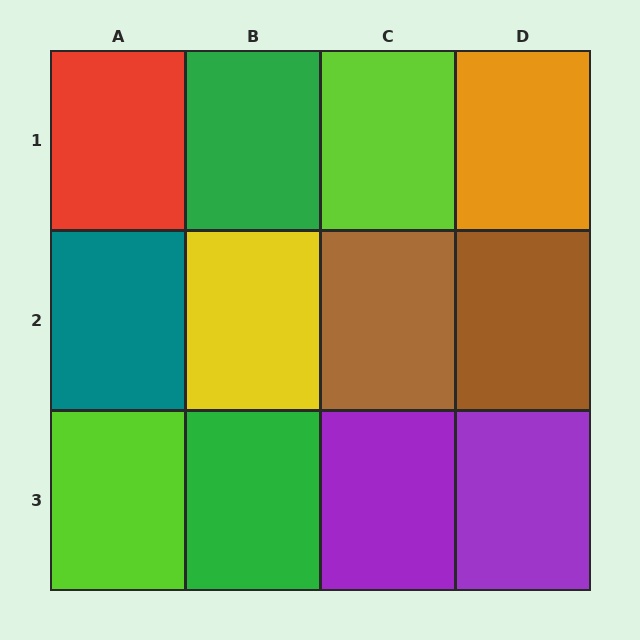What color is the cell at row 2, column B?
Yellow.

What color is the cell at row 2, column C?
Brown.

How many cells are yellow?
1 cell is yellow.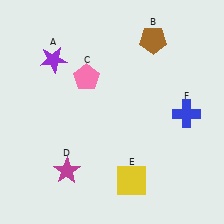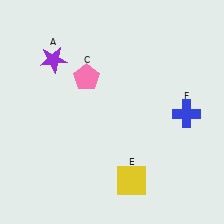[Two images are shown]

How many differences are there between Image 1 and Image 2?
There are 2 differences between the two images.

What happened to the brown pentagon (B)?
The brown pentagon (B) was removed in Image 2. It was in the top-right area of Image 1.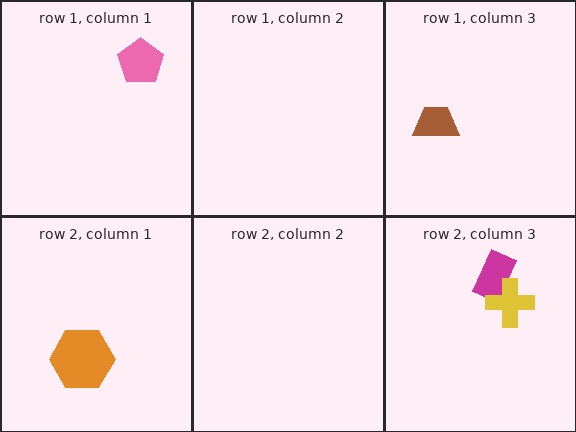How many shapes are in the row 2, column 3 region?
2.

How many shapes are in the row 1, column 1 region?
1.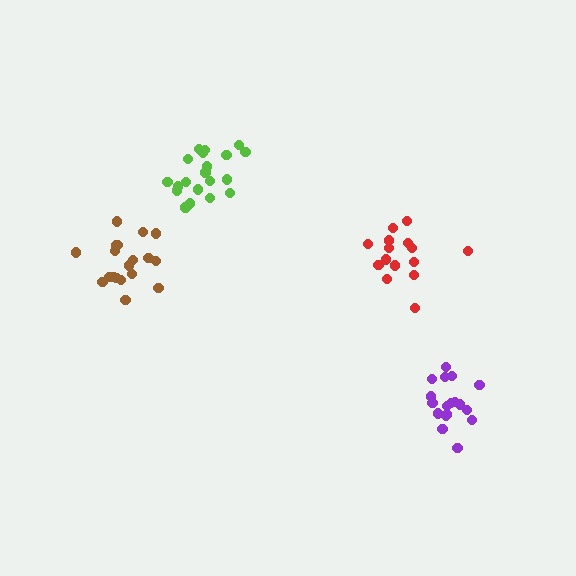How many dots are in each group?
Group 1: 19 dots, Group 2: 18 dots, Group 3: 15 dots, Group 4: 20 dots (72 total).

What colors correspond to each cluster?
The clusters are colored: brown, purple, red, lime.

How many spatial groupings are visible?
There are 4 spatial groupings.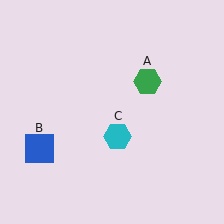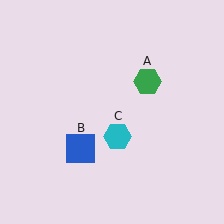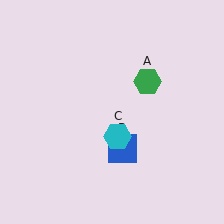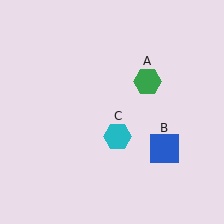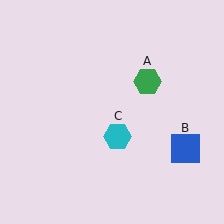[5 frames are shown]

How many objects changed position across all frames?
1 object changed position: blue square (object B).